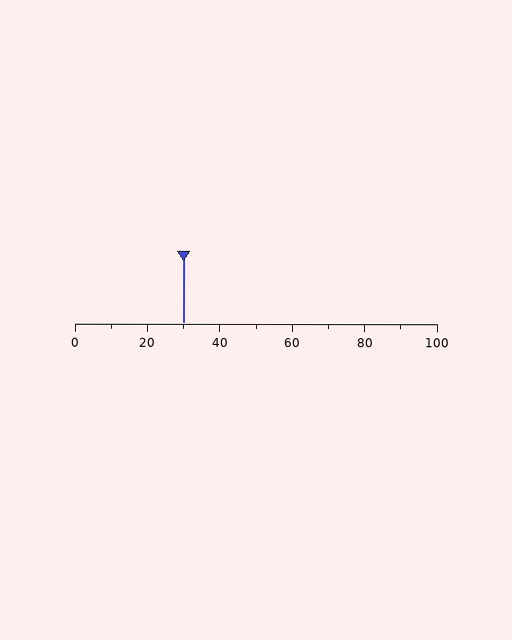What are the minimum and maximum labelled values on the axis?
The axis runs from 0 to 100.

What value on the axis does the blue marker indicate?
The marker indicates approximately 30.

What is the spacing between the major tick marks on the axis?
The major ticks are spaced 20 apart.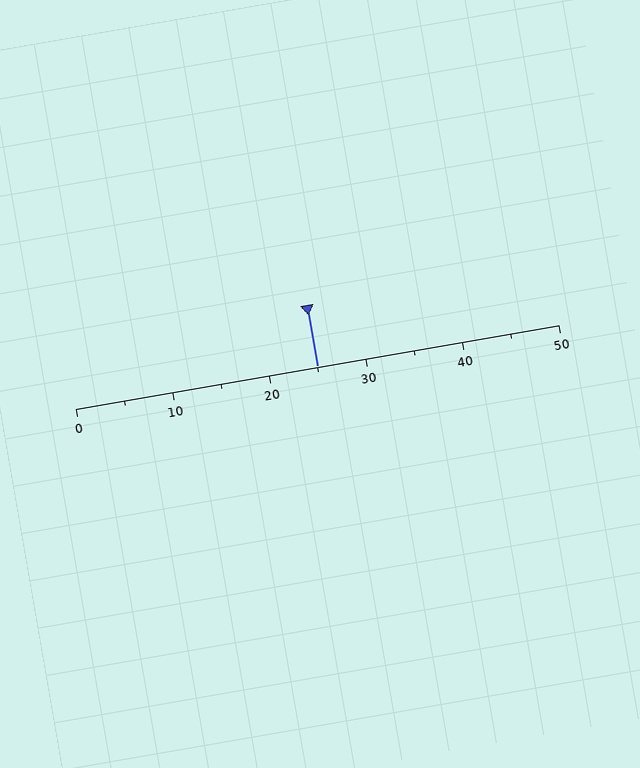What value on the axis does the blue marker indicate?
The marker indicates approximately 25.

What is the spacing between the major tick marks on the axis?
The major ticks are spaced 10 apart.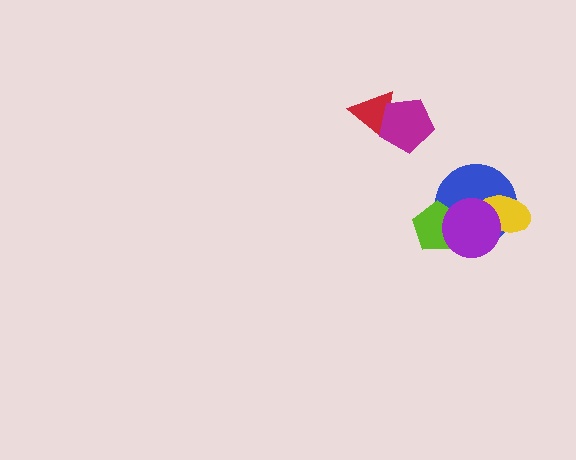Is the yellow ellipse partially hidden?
Yes, it is partially covered by another shape.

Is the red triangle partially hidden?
Yes, it is partially covered by another shape.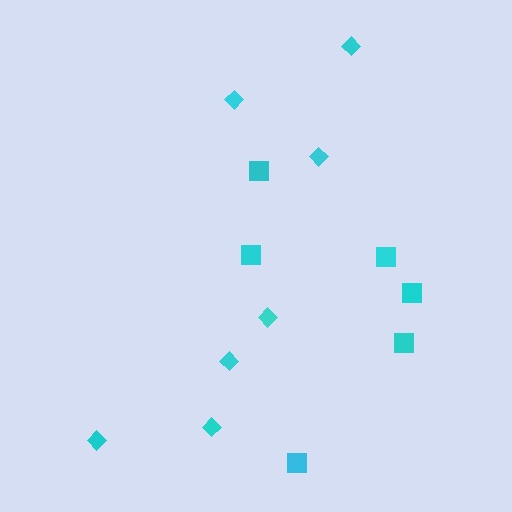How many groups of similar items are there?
There are 2 groups: one group of squares (6) and one group of diamonds (7).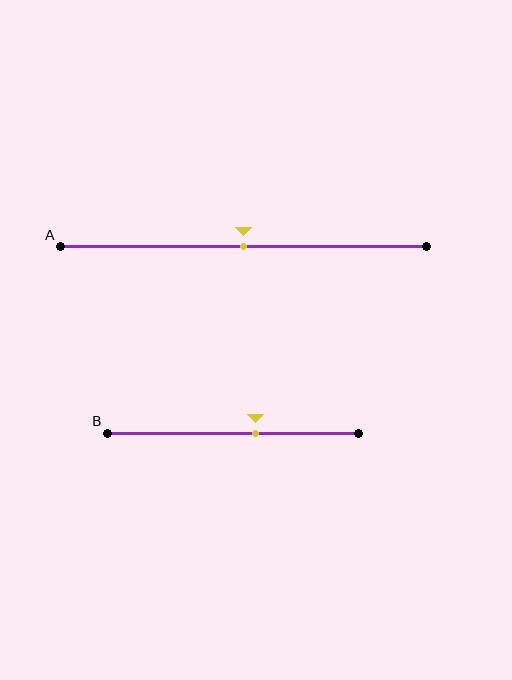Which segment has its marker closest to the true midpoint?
Segment A has its marker closest to the true midpoint.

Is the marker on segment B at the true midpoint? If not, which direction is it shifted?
No, the marker on segment B is shifted to the right by about 9% of the segment length.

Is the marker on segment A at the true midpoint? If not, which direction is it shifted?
Yes, the marker on segment A is at the true midpoint.